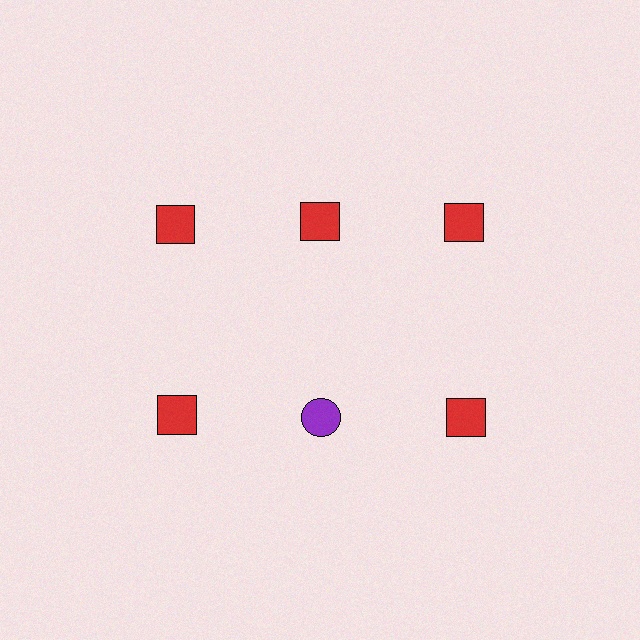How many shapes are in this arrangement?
There are 6 shapes arranged in a grid pattern.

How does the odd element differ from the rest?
It differs in both color (purple instead of red) and shape (circle instead of square).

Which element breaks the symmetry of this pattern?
The purple circle in the second row, second from left column breaks the symmetry. All other shapes are red squares.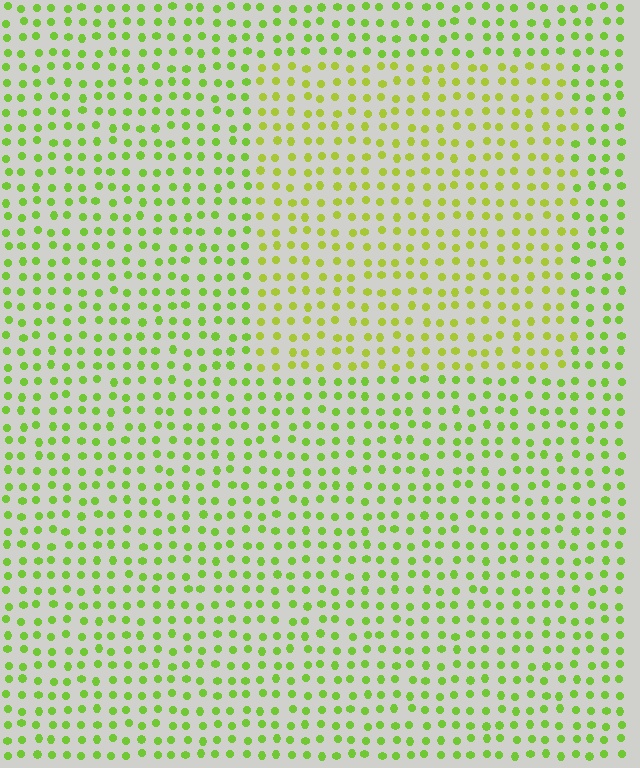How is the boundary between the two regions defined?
The boundary is defined purely by a slight shift in hue (about 22 degrees). Spacing, size, and orientation are identical on both sides.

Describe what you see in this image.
The image is filled with small lime elements in a uniform arrangement. A rectangle-shaped region is visible where the elements are tinted to a slightly different hue, forming a subtle color boundary.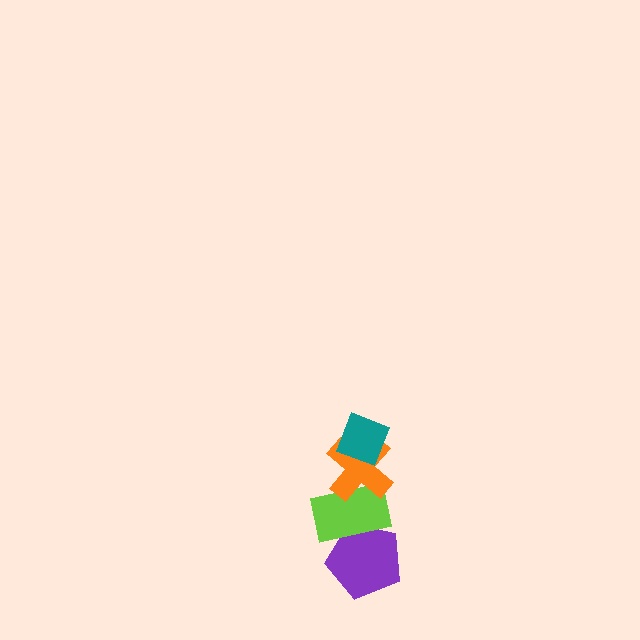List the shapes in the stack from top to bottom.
From top to bottom: the teal diamond, the orange cross, the lime rectangle, the purple pentagon.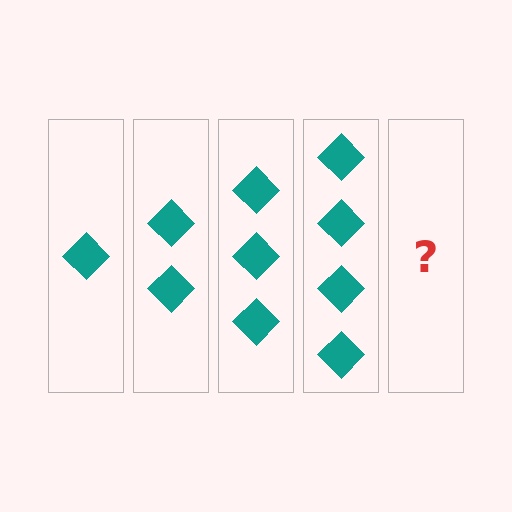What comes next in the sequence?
The next element should be 5 diamonds.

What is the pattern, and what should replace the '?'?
The pattern is that each step adds one more diamond. The '?' should be 5 diamonds.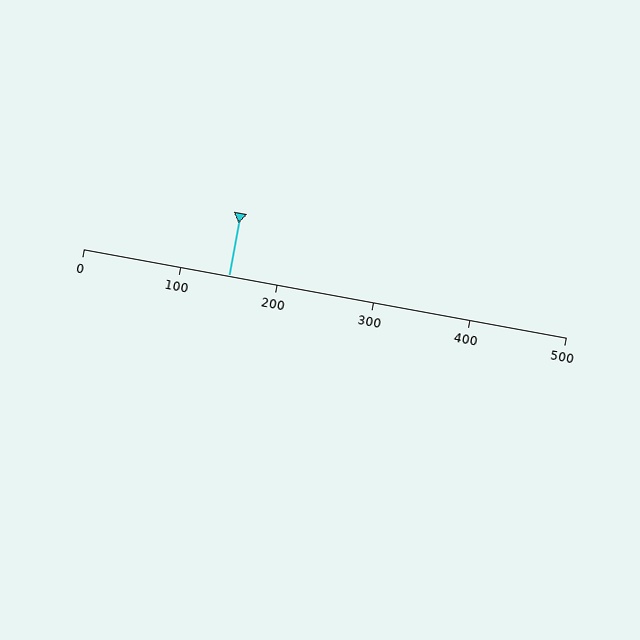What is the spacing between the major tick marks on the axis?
The major ticks are spaced 100 apart.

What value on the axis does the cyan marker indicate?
The marker indicates approximately 150.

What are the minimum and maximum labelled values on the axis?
The axis runs from 0 to 500.